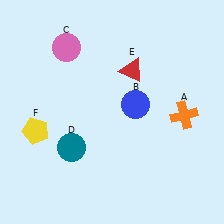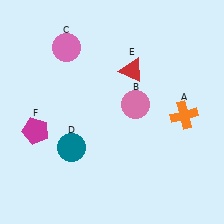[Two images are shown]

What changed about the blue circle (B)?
In Image 1, B is blue. In Image 2, it changed to pink.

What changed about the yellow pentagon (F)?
In Image 1, F is yellow. In Image 2, it changed to magenta.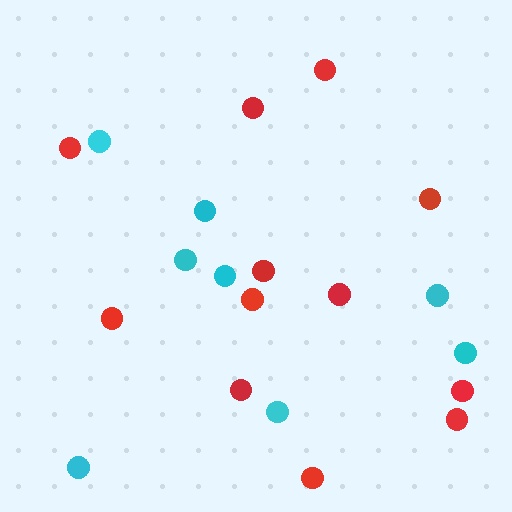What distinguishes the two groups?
There are 2 groups: one group of red circles (12) and one group of cyan circles (8).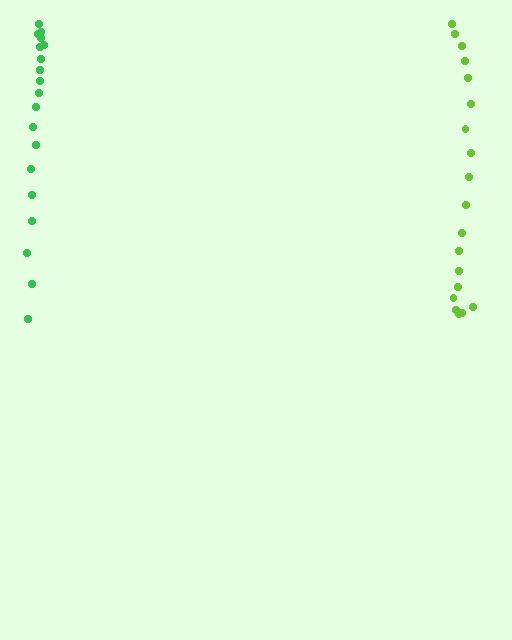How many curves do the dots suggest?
There are 2 distinct paths.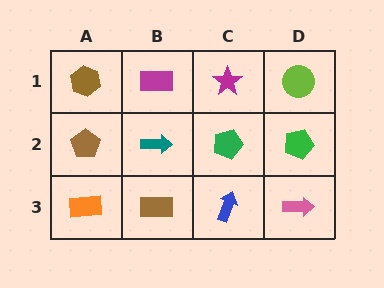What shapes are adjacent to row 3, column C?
A green pentagon (row 2, column C), a brown rectangle (row 3, column B), a pink arrow (row 3, column D).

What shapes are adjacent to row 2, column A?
A brown hexagon (row 1, column A), an orange rectangle (row 3, column A), a teal arrow (row 2, column B).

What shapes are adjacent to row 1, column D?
A green pentagon (row 2, column D), a magenta star (row 1, column C).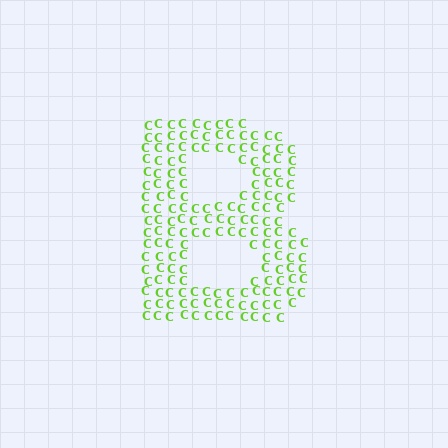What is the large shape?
The large shape is the letter B.